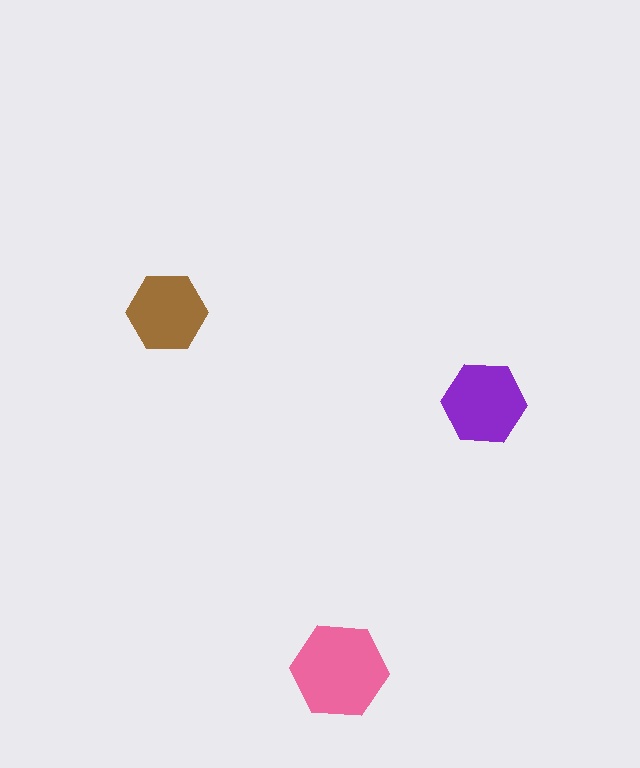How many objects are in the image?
There are 3 objects in the image.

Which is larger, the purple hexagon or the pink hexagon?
The pink one.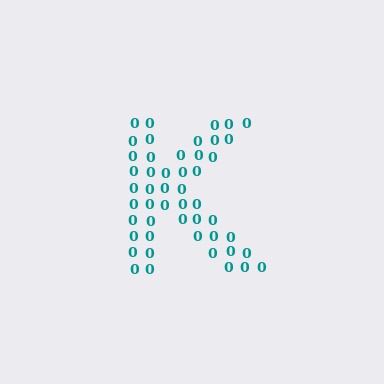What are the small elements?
The small elements are digit 0's.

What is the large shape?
The large shape is the letter K.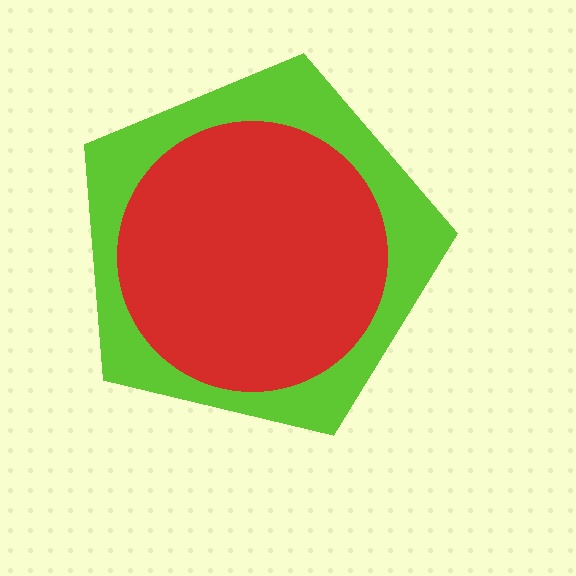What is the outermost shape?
The lime pentagon.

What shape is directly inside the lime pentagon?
The red circle.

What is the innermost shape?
The red circle.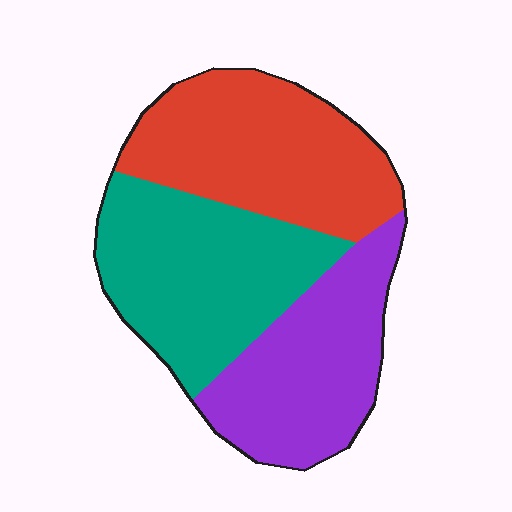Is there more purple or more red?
Red.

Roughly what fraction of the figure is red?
Red takes up about one third (1/3) of the figure.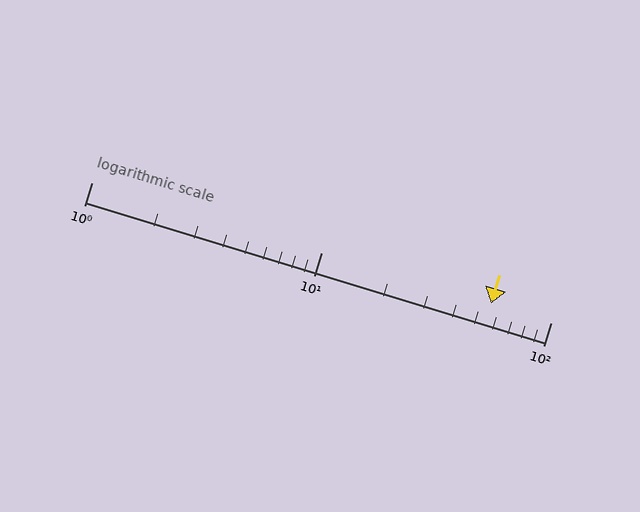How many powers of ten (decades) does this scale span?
The scale spans 2 decades, from 1 to 100.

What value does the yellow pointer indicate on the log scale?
The pointer indicates approximately 55.